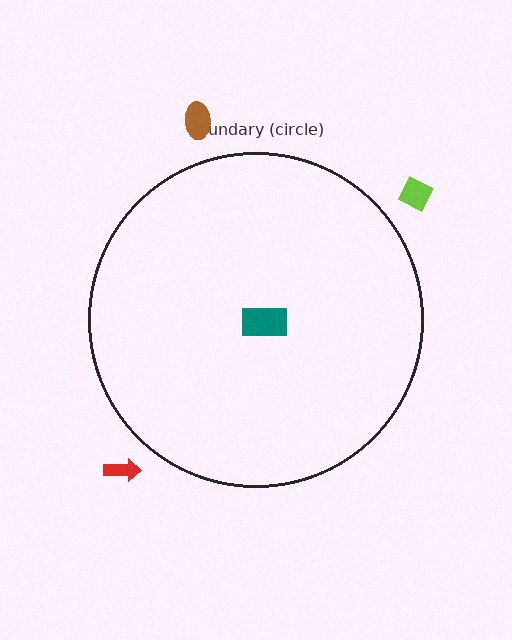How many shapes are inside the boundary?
1 inside, 3 outside.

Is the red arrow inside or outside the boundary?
Outside.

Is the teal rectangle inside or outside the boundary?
Inside.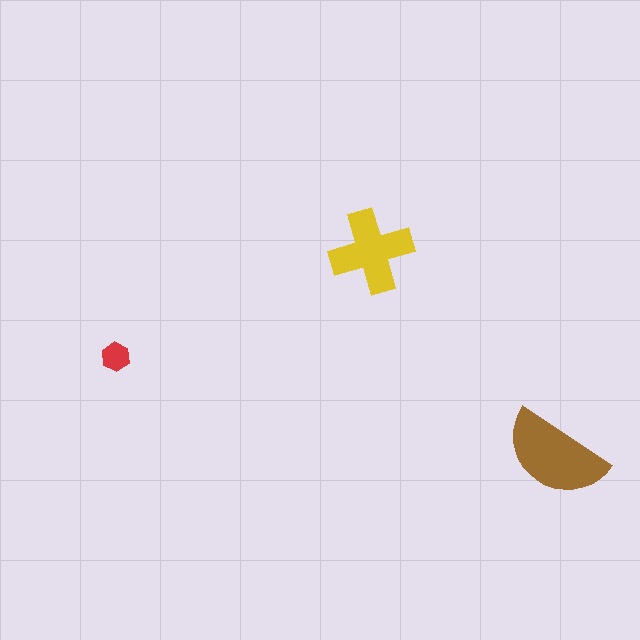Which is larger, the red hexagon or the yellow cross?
The yellow cross.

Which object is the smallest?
The red hexagon.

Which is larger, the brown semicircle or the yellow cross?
The brown semicircle.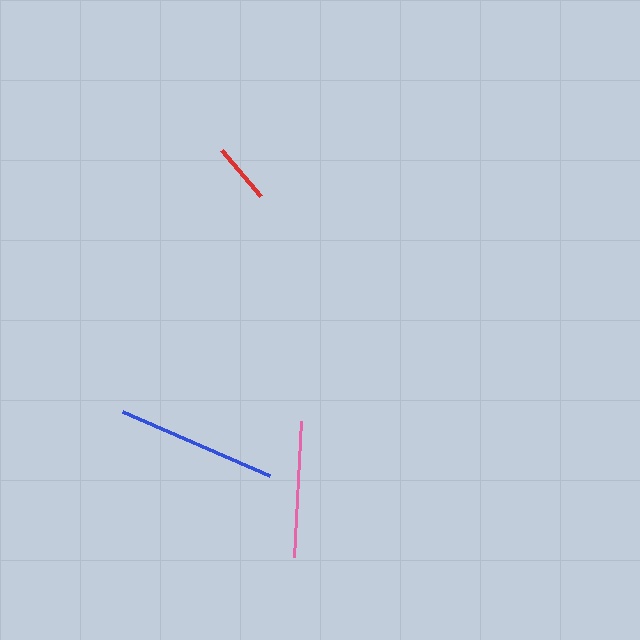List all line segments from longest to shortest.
From longest to shortest: blue, pink, red.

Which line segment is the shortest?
The red line is the shortest at approximately 60 pixels.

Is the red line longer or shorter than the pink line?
The pink line is longer than the red line.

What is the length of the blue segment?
The blue segment is approximately 161 pixels long.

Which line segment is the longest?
The blue line is the longest at approximately 161 pixels.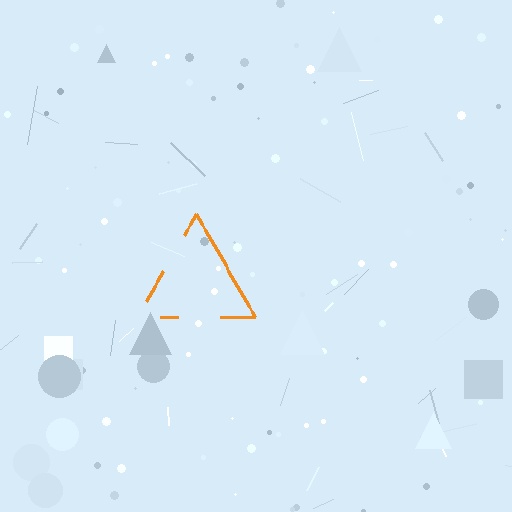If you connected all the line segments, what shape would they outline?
They would outline a triangle.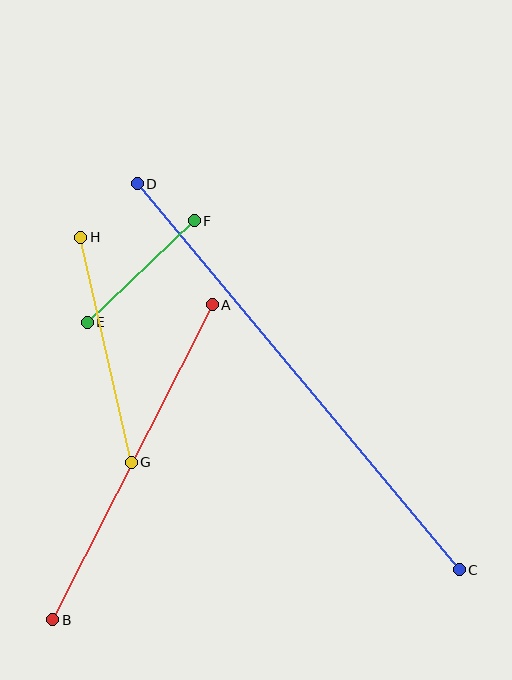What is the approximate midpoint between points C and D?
The midpoint is at approximately (298, 377) pixels.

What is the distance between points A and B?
The distance is approximately 353 pixels.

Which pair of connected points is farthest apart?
Points C and D are farthest apart.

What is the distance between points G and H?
The distance is approximately 231 pixels.